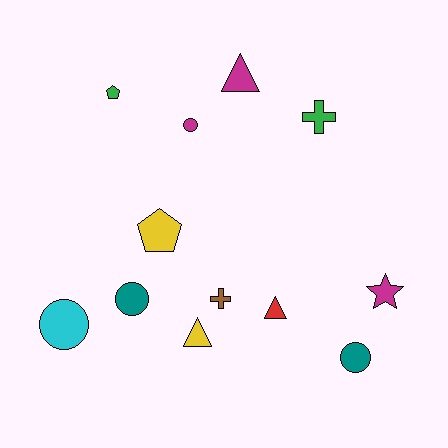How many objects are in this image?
There are 12 objects.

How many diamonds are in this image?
There are no diamonds.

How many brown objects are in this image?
There is 1 brown object.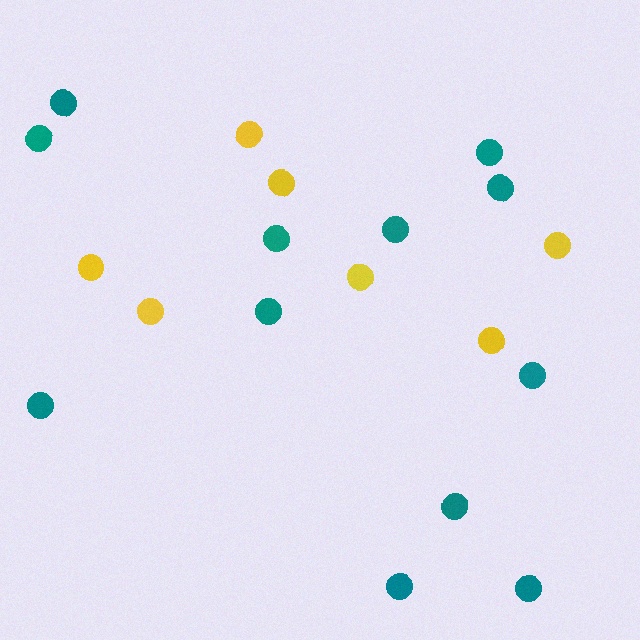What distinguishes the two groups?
There are 2 groups: one group of yellow circles (7) and one group of teal circles (12).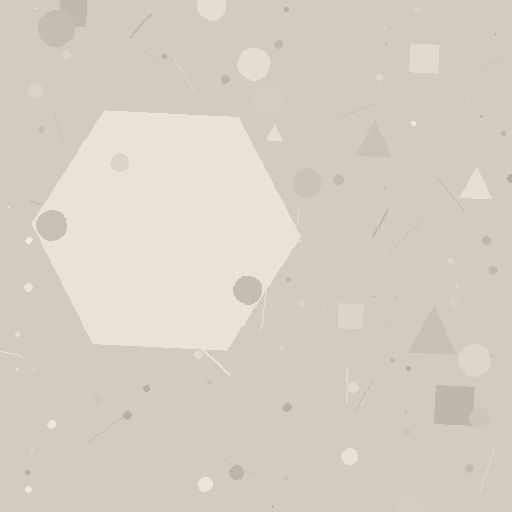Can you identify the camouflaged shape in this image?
The camouflaged shape is a hexagon.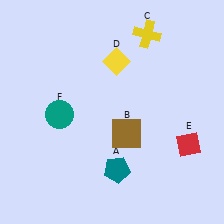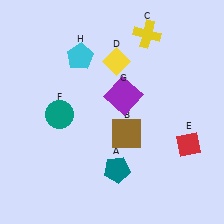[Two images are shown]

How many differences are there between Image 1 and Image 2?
There are 2 differences between the two images.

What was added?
A purple square (G), a cyan pentagon (H) were added in Image 2.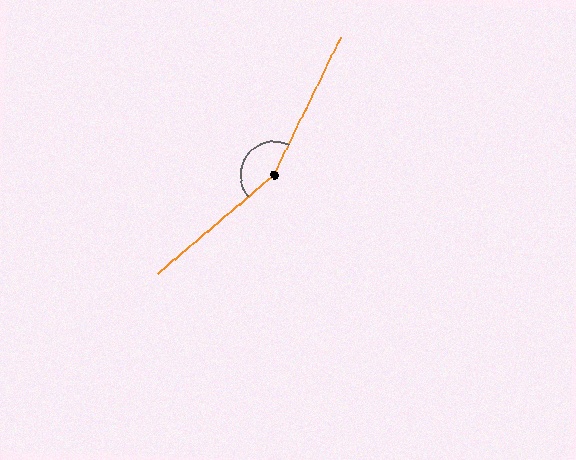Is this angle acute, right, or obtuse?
It is obtuse.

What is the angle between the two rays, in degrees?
Approximately 156 degrees.